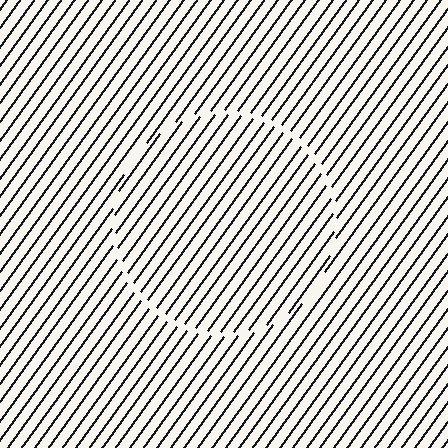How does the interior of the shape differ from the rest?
The interior of the shape contains the same grating, shifted by half a period — the contour is defined by the phase discontinuity where line-ends from the inner and outer gratings abut.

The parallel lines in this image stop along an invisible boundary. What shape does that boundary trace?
An illusory circle. The interior of the shape contains the same grating, shifted by half a period — the contour is defined by the phase discontinuity where line-ends from the inner and outer gratings abut.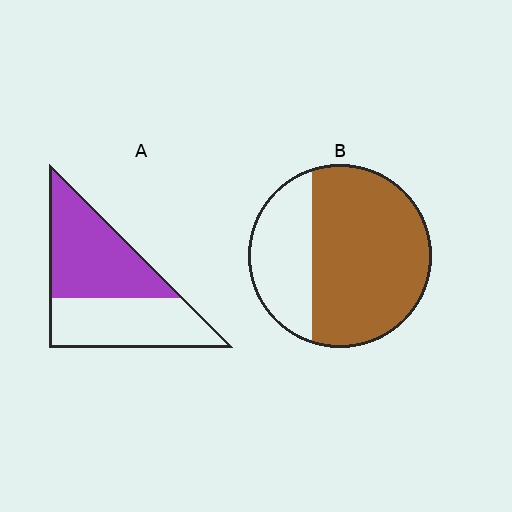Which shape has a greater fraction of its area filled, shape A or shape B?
Shape B.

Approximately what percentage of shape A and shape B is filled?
A is approximately 55% and B is approximately 70%.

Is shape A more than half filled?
Roughly half.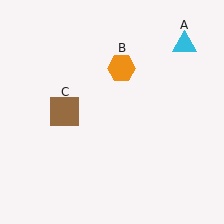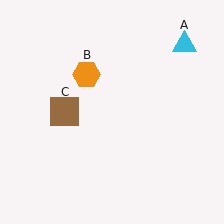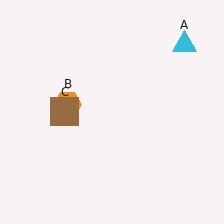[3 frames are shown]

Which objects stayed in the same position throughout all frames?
Cyan triangle (object A) and brown square (object C) remained stationary.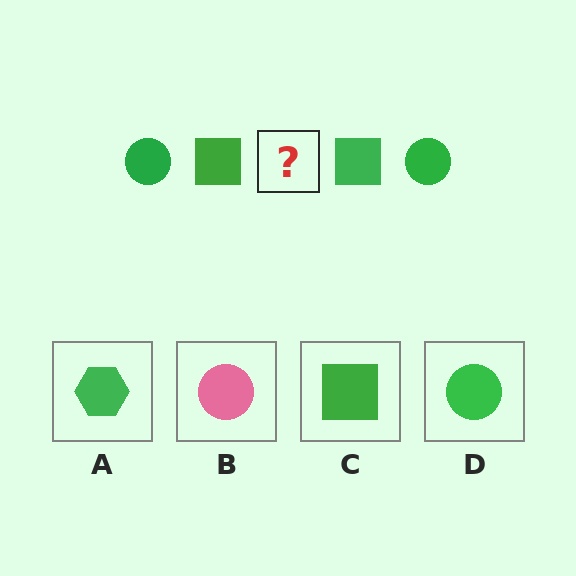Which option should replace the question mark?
Option D.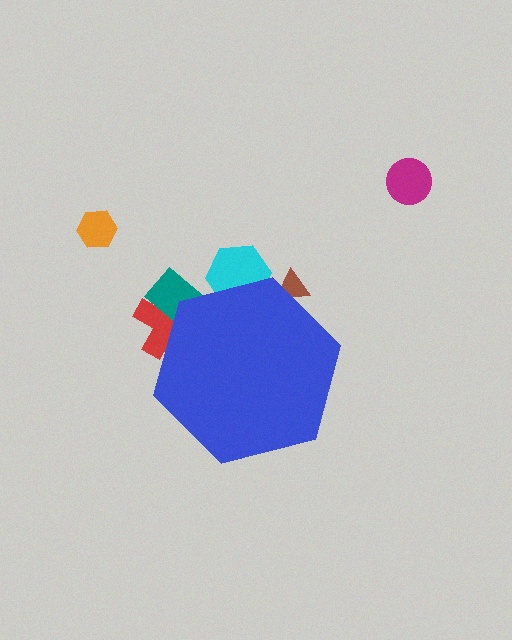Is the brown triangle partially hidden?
Yes, the brown triangle is partially hidden behind the blue hexagon.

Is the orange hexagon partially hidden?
No, the orange hexagon is fully visible.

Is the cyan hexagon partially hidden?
Yes, the cyan hexagon is partially hidden behind the blue hexagon.